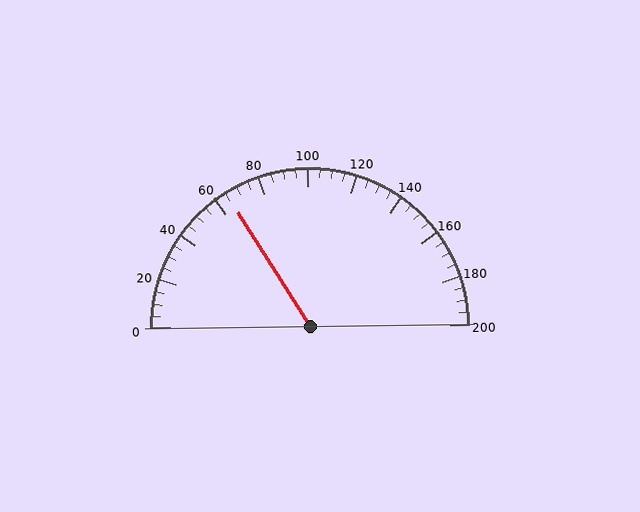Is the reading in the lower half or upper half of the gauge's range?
The reading is in the lower half of the range (0 to 200).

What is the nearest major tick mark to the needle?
The nearest major tick mark is 60.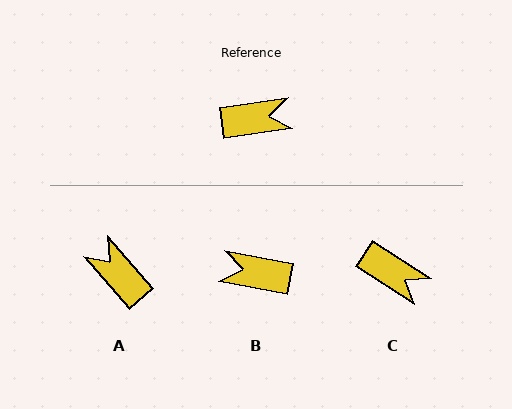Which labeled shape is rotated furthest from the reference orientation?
B, about 161 degrees away.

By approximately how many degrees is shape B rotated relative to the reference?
Approximately 161 degrees counter-clockwise.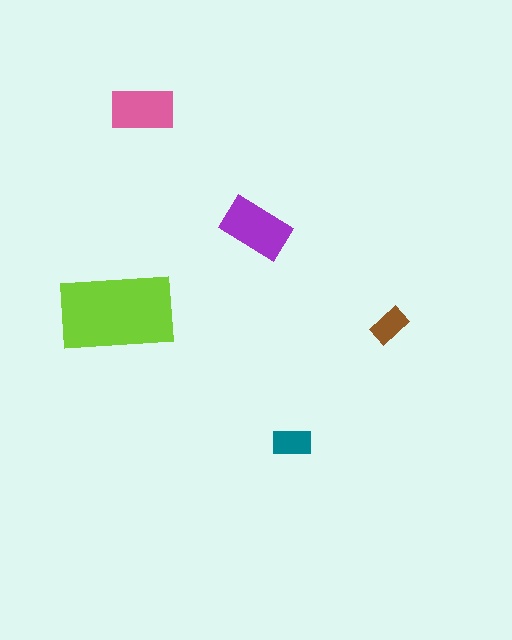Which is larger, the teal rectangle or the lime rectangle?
The lime one.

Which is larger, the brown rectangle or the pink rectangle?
The pink one.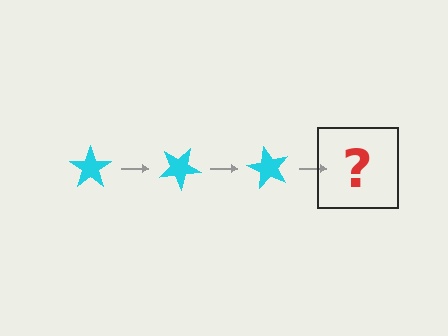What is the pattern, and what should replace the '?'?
The pattern is that the star rotates 30 degrees each step. The '?' should be a cyan star rotated 90 degrees.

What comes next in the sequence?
The next element should be a cyan star rotated 90 degrees.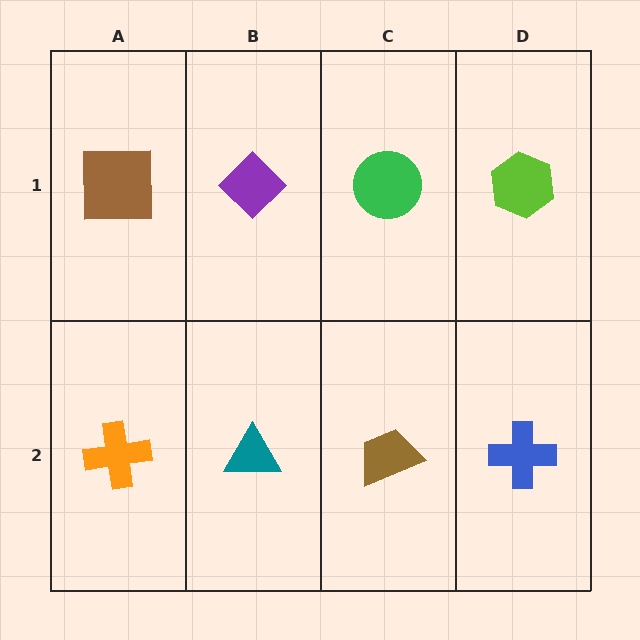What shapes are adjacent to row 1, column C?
A brown trapezoid (row 2, column C), a purple diamond (row 1, column B), a lime hexagon (row 1, column D).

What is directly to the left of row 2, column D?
A brown trapezoid.